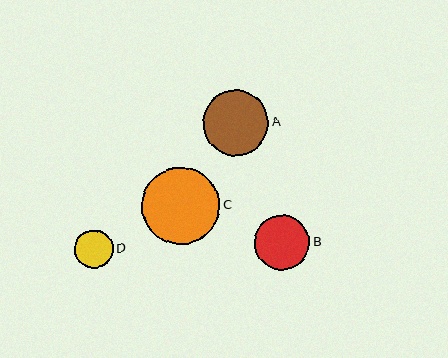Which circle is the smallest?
Circle D is the smallest with a size of approximately 39 pixels.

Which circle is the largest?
Circle C is the largest with a size of approximately 78 pixels.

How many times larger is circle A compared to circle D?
Circle A is approximately 1.7 times the size of circle D.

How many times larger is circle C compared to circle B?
Circle C is approximately 1.4 times the size of circle B.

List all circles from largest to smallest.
From largest to smallest: C, A, B, D.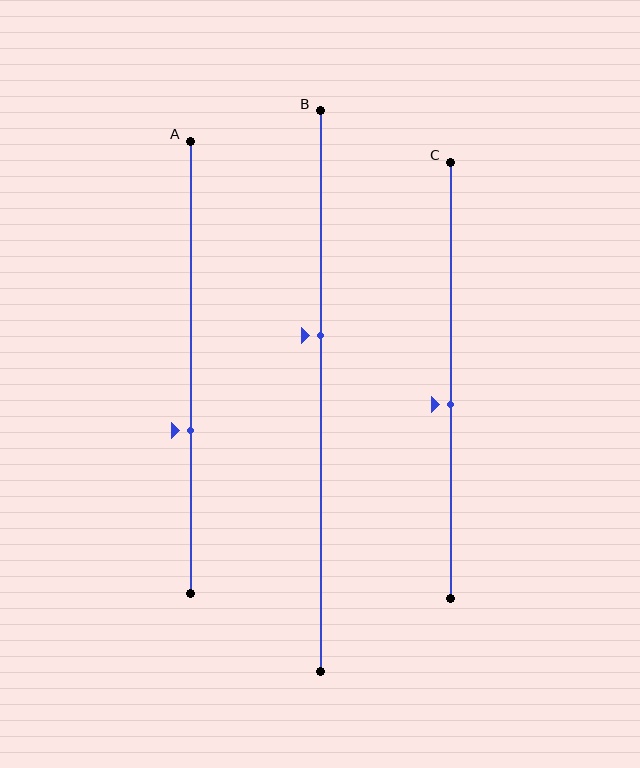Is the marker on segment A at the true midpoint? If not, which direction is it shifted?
No, the marker on segment A is shifted downward by about 14% of the segment length.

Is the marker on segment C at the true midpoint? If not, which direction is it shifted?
No, the marker on segment C is shifted downward by about 5% of the segment length.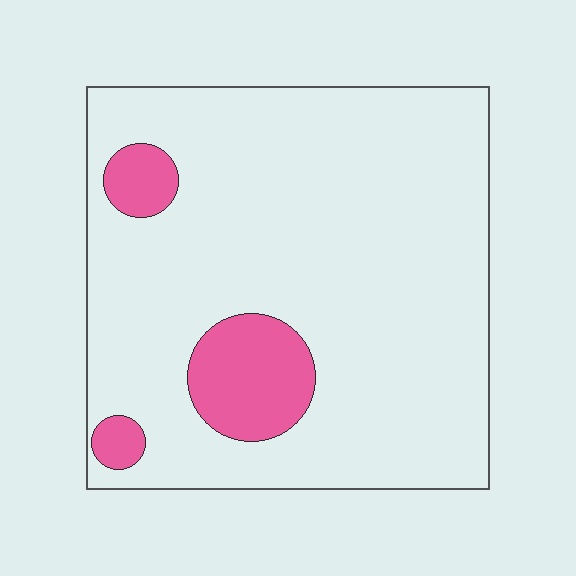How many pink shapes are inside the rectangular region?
3.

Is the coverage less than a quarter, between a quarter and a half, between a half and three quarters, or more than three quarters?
Less than a quarter.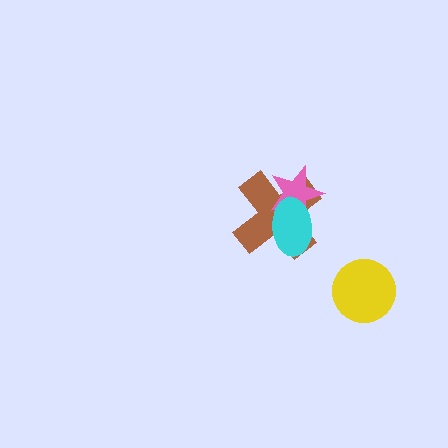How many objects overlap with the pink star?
2 objects overlap with the pink star.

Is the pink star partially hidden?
Yes, it is partially covered by another shape.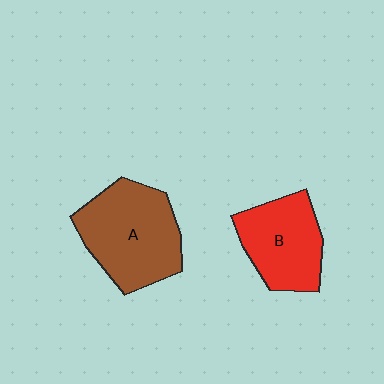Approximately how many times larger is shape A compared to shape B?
Approximately 1.3 times.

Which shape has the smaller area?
Shape B (red).